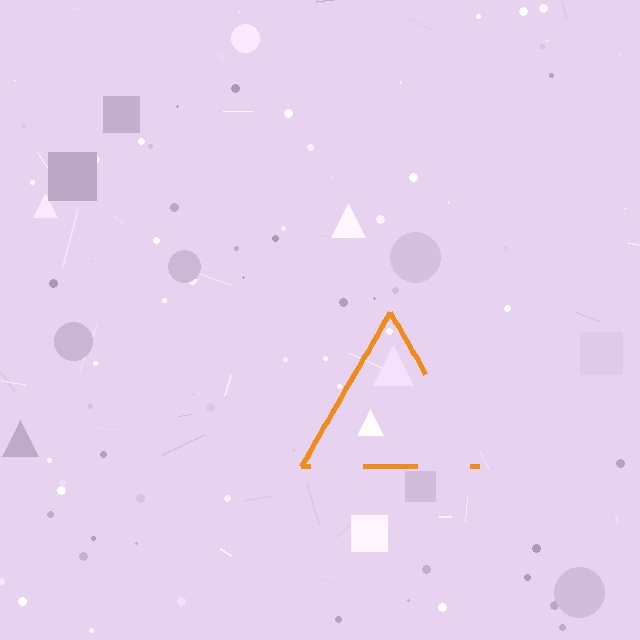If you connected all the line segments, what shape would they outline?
They would outline a triangle.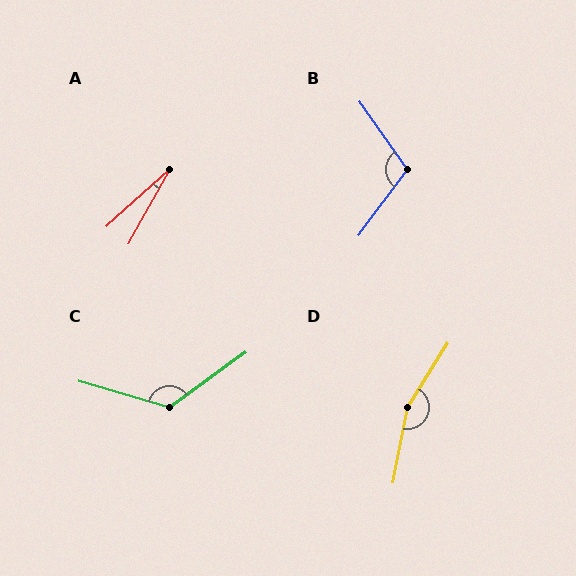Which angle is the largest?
D, at approximately 159 degrees.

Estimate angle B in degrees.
Approximately 109 degrees.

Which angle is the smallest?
A, at approximately 19 degrees.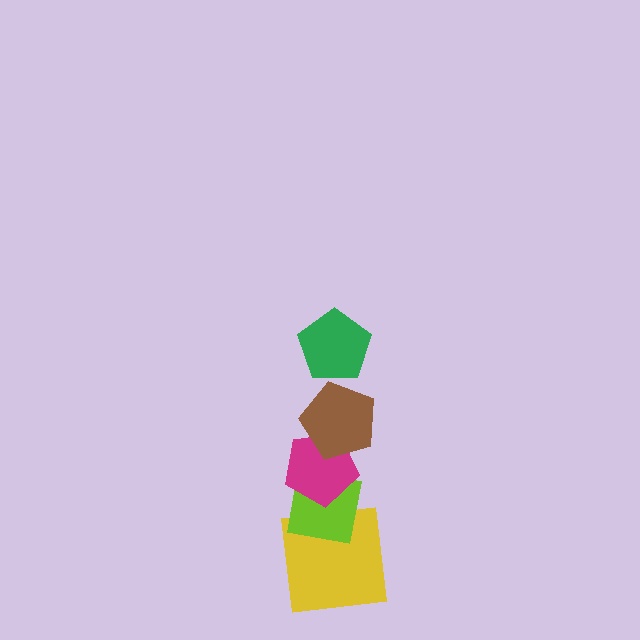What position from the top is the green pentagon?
The green pentagon is 1st from the top.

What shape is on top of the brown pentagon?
The green pentagon is on top of the brown pentagon.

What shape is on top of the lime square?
The magenta pentagon is on top of the lime square.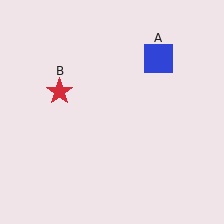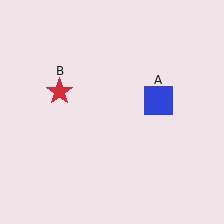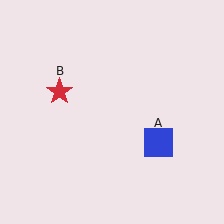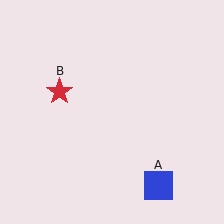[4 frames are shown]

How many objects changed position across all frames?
1 object changed position: blue square (object A).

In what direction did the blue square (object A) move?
The blue square (object A) moved down.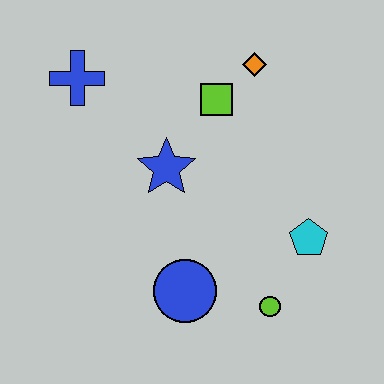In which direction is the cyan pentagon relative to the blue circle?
The cyan pentagon is to the right of the blue circle.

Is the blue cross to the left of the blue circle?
Yes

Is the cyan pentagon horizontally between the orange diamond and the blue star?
No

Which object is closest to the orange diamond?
The lime square is closest to the orange diamond.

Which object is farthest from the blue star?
The lime circle is farthest from the blue star.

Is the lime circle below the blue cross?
Yes